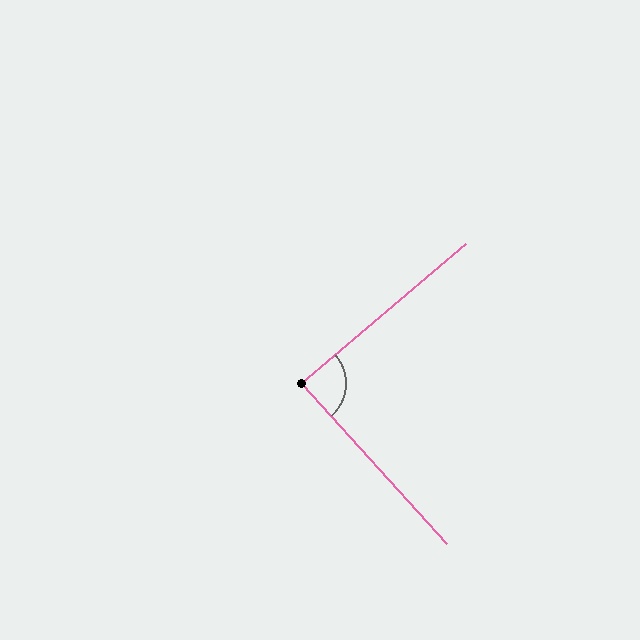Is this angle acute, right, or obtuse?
It is approximately a right angle.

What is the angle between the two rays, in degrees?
Approximately 88 degrees.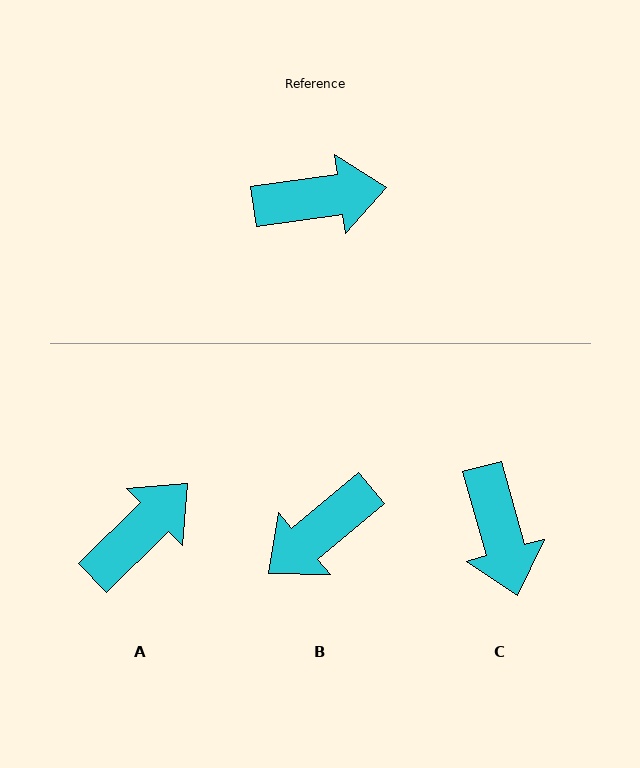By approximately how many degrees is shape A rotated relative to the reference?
Approximately 37 degrees counter-clockwise.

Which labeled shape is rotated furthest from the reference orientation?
B, about 148 degrees away.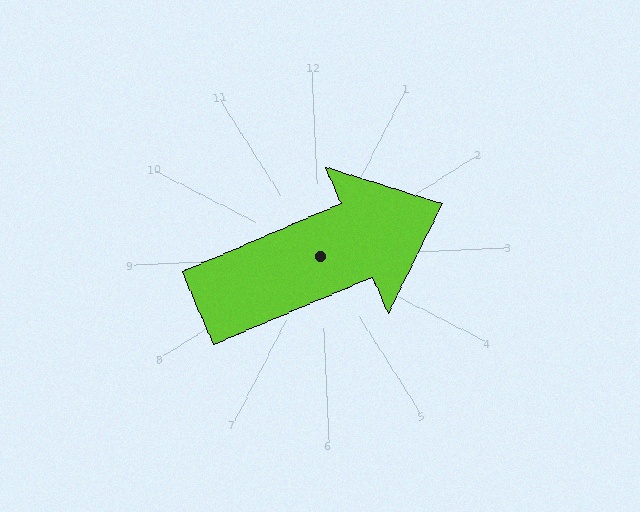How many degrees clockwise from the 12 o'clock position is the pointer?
Approximately 69 degrees.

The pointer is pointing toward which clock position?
Roughly 2 o'clock.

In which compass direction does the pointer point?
East.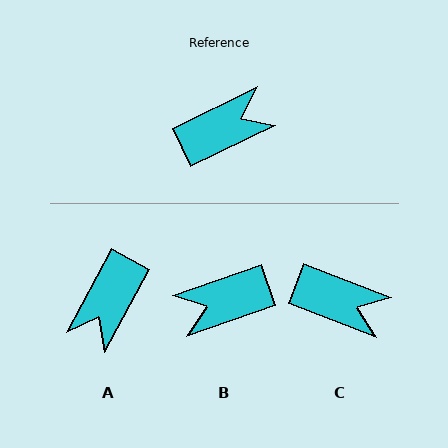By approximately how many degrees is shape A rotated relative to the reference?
Approximately 144 degrees clockwise.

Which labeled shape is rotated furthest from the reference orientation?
B, about 173 degrees away.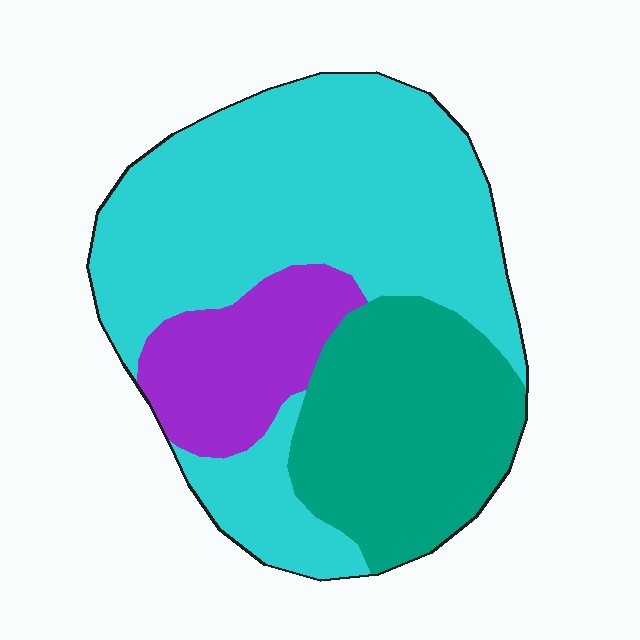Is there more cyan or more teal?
Cyan.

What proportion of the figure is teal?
Teal takes up about one quarter (1/4) of the figure.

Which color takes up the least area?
Purple, at roughly 15%.